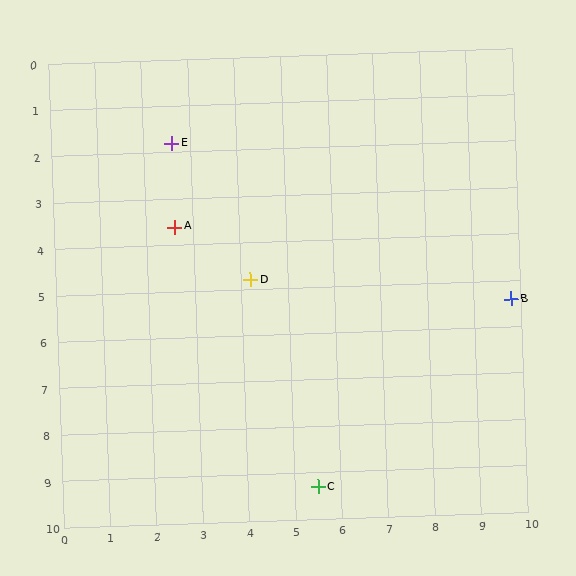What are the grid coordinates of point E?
Point E is at approximately (2.6, 1.8).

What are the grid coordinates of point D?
Point D is at approximately (4.2, 4.8).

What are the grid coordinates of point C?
Point C is at approximately (5.5, 9.3).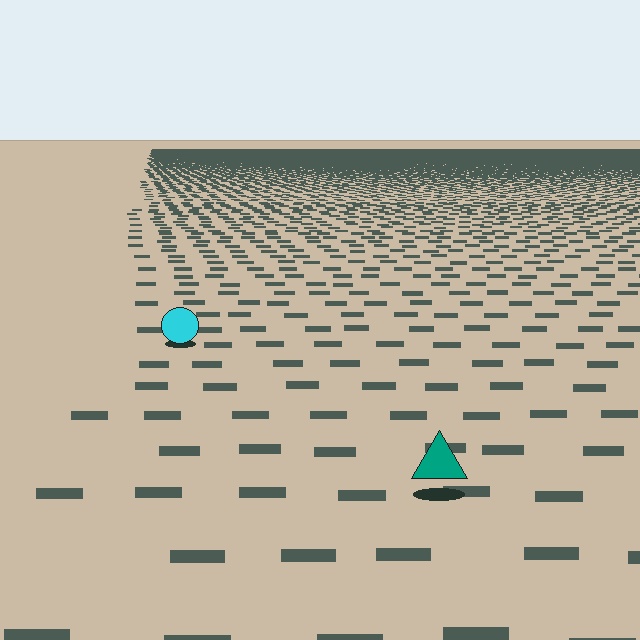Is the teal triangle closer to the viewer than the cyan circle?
Yes. The teal triangle is closer — you can tell from the texture gradient: the ground texture is coarser near it.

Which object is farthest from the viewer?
The cyan circle is farthest from the viewer. It appears smaller and the ground texture around it is denser.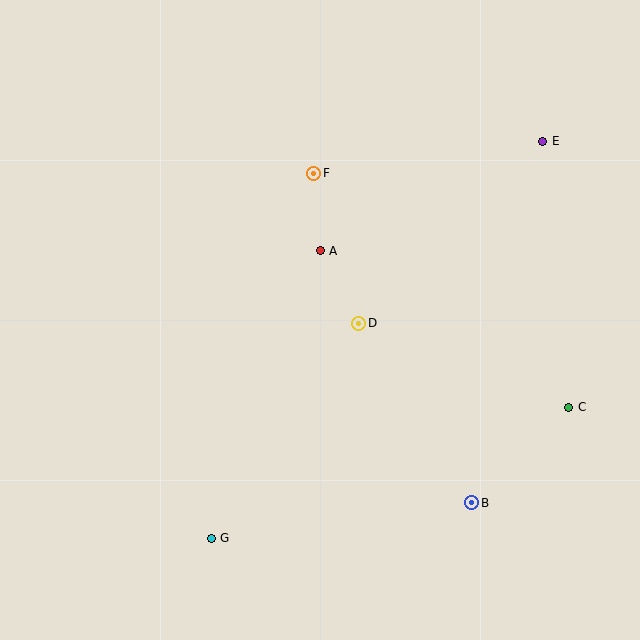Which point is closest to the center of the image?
Point D at (359, 323) is closest to the center.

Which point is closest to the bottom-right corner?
Point B is closest to the bottom-right corner.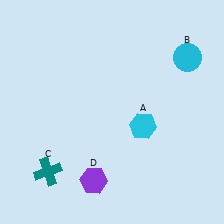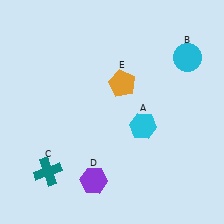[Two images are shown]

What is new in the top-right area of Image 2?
An orange pentagon (E) was added in the top-right area of Image 2.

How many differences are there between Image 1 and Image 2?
There is 1 difference between the two images.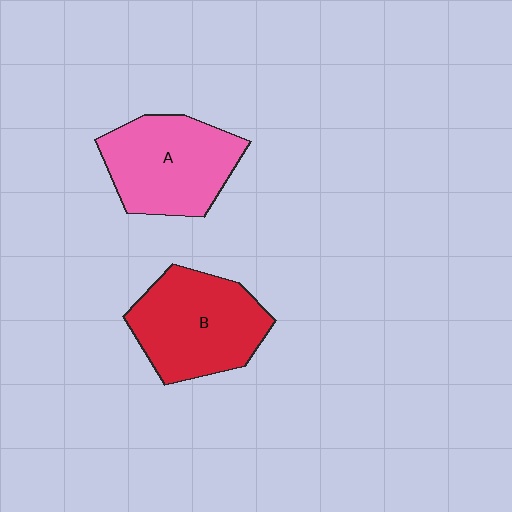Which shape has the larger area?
Shape B (red).